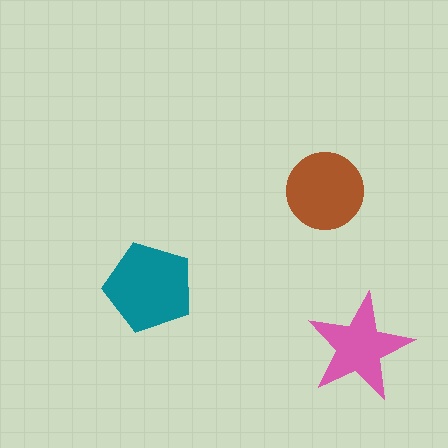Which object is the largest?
The teal pentagon.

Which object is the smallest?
The pink star.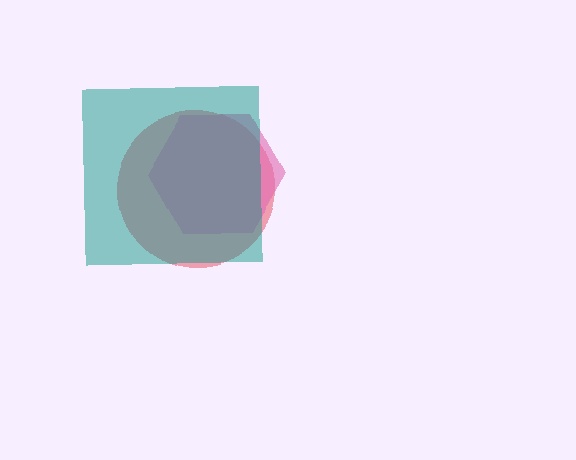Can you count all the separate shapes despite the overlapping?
Yes, there are 3 separate shapes.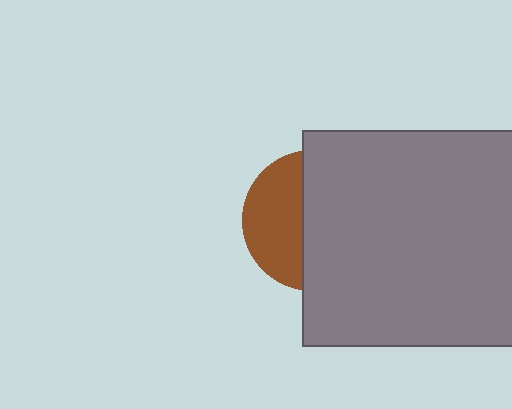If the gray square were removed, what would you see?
You would see the complete brown circle.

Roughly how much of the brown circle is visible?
A small part of it is visible (roughly 40%).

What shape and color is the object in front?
The object in front is a gray square.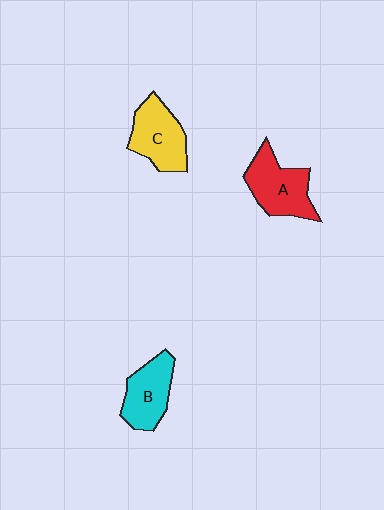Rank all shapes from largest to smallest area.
From largest to smallest: A (red), C (yellow), B (cyan).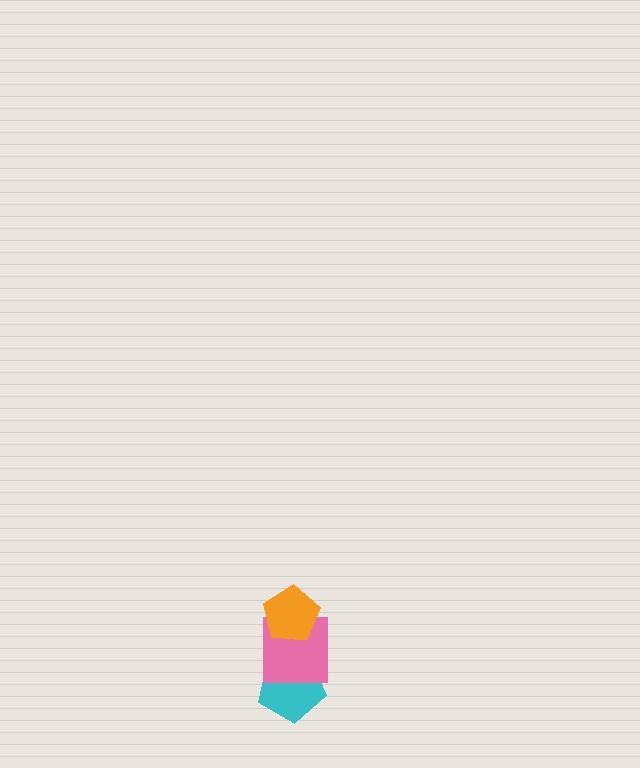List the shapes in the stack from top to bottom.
From top to bottom: the orange pentagon, the pink square, the cyan pentagon.